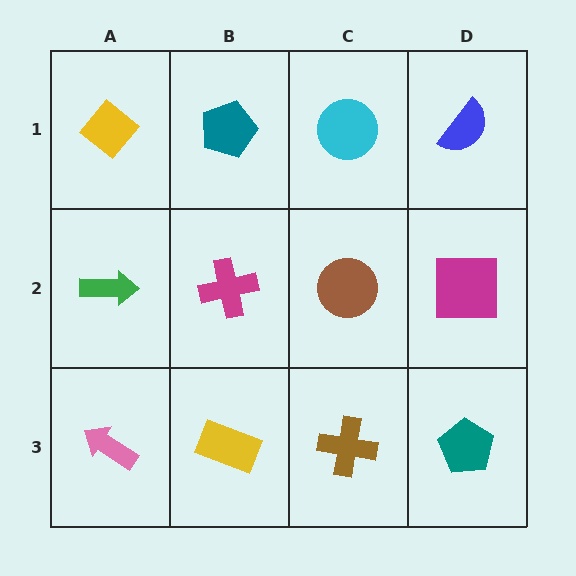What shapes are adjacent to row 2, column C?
A cyan circle (row 1, column C), a brown cross (row 3, column C), a magenta cross (row 2, column B), a magenta square (row 2, column D).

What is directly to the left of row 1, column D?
A cyan circle.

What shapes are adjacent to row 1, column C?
A brown circle (row 2, column C), a teal pentagon (row 1, column B), a blue semicircle (row 1, column D).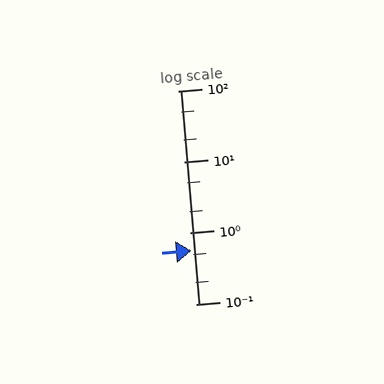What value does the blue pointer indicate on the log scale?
The pointer indicates approximately 0.56.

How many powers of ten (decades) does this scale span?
The scale spans 3 decades, from 0.1 to 100.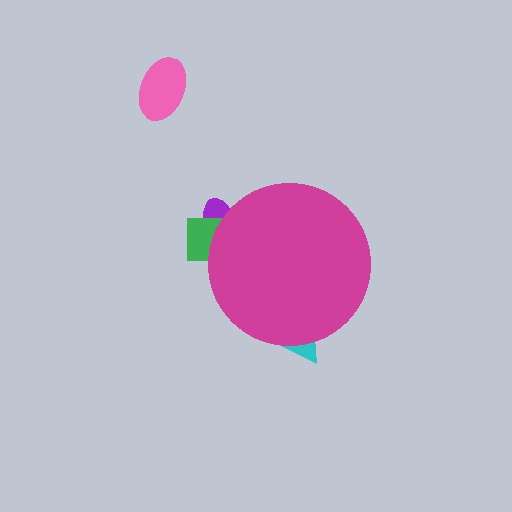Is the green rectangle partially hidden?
Yes, the green rectangle is partially hidden behind the magenta circle.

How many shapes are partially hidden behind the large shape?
3 shapes are partially hidden.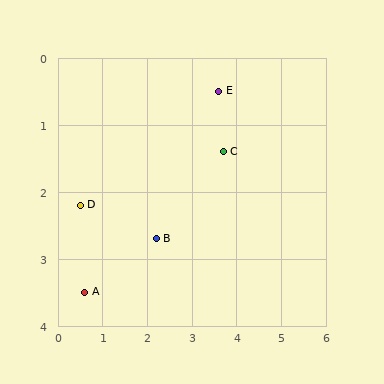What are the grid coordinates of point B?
Point B is at approximately (2.2, 2.7).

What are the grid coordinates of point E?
Point E is at approximately (3.6, 0.5).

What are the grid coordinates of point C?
Point C is at approximately (3.7, 1.4).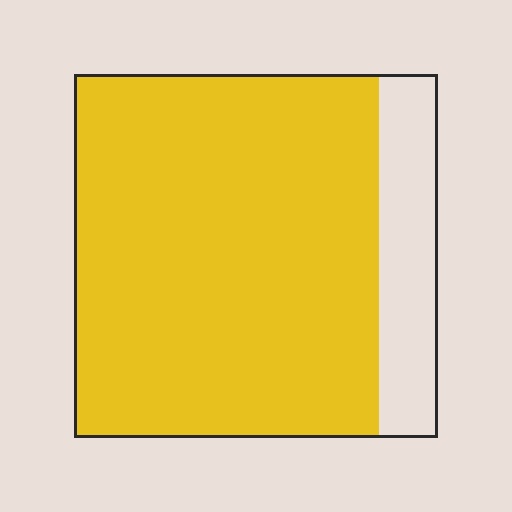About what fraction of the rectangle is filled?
About five sixths (5/6).